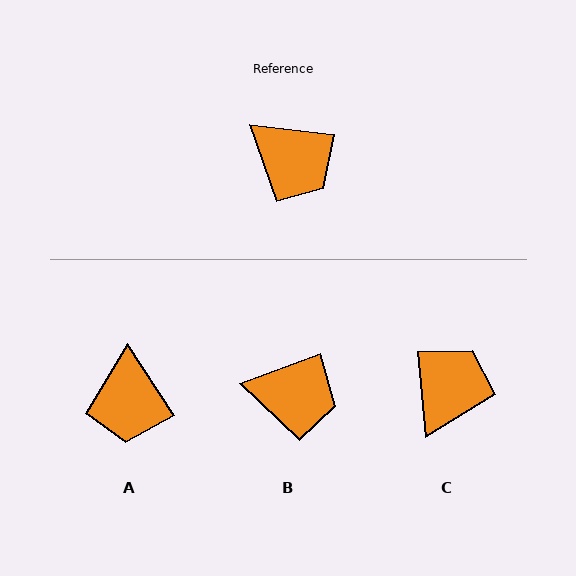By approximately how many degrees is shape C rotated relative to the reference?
Approximately 102 degrees counter-clockwise.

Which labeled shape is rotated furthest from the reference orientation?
C, about 102 degrees away.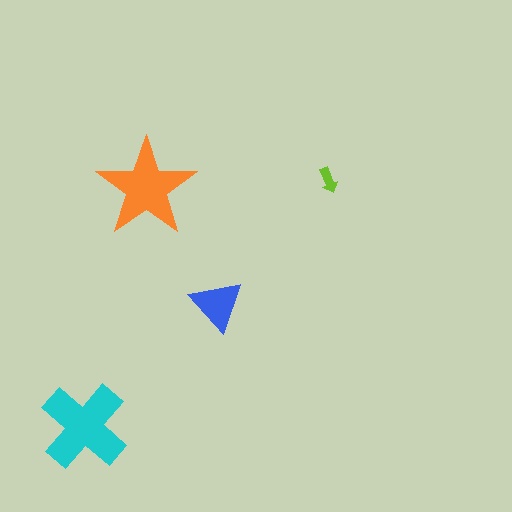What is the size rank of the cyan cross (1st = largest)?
1st.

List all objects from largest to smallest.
The cyan cross, the orange star, the blue triangle, the lime arrow.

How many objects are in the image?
There are 4 objects in the image.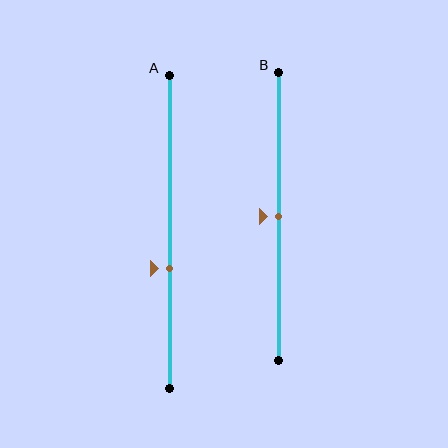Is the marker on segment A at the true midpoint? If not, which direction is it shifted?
No, the marker on segment A is shifted downward by about 12% of the segment length.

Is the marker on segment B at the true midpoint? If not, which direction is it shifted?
Yes, the marker on segment B is at the true midpoint.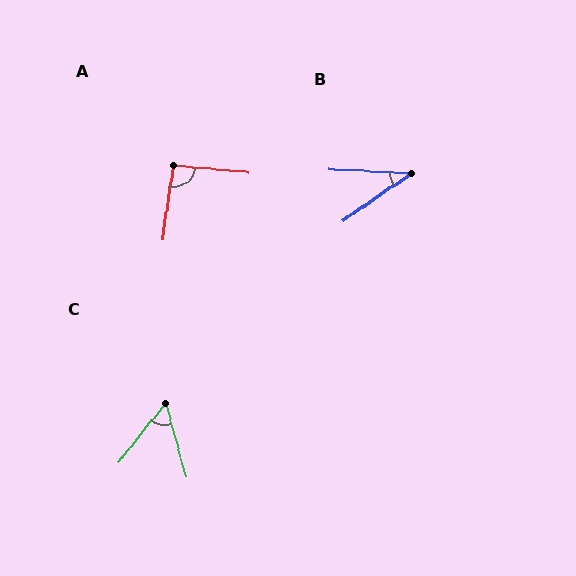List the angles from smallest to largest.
B (38°), C (54°), A (93°).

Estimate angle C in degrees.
Approximately 54 degrees.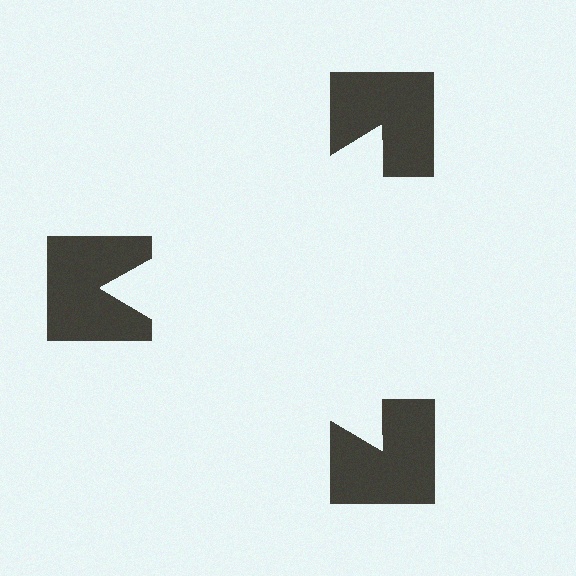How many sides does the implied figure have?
3 sides.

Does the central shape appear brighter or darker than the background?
It typically appears slightly brighter than the background, even though no actual brightness change is drawn.